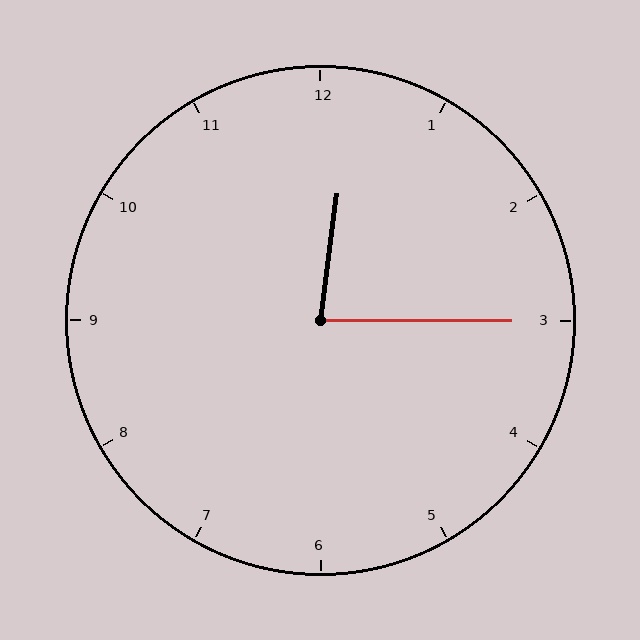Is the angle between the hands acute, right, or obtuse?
It is acute.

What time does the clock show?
12:15.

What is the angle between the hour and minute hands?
Approximately 82 degrees.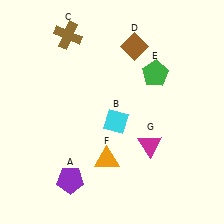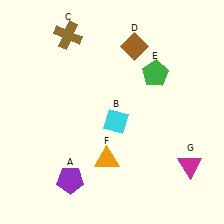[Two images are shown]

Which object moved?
The magenta triangle (G) moved right.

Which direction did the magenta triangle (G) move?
The magenta triangle (G) moved right.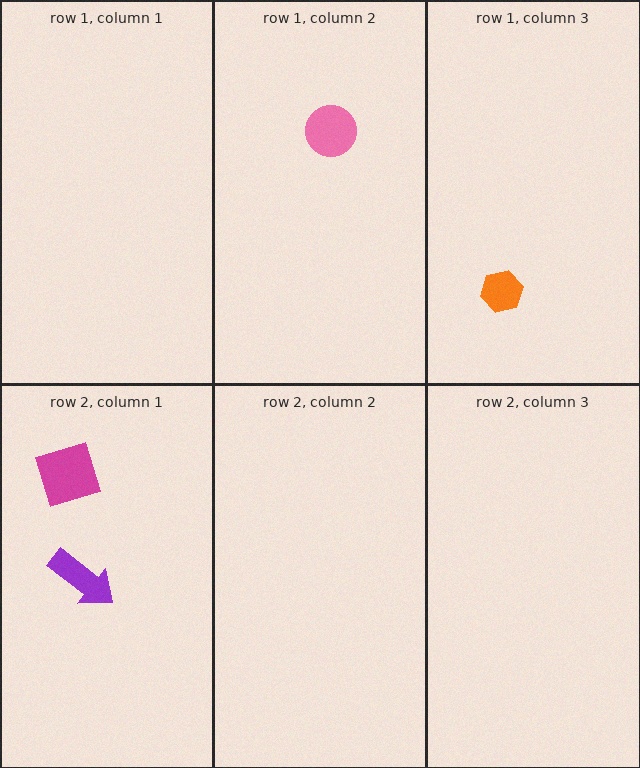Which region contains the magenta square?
The row 2, column 1 region.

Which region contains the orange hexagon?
The row 1, column 3 region.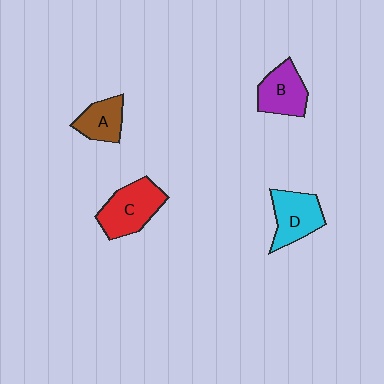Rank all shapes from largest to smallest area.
From largest to smallest: C (red), D (cyan), B (purple), A (brown).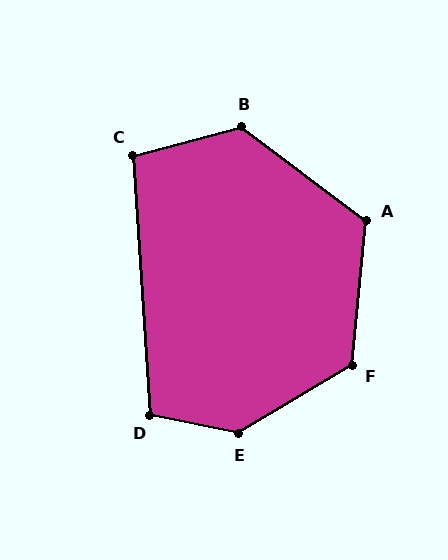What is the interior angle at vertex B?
Approximately 128 degrees (obtuse).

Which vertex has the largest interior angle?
E, at approximately 137 degrees.